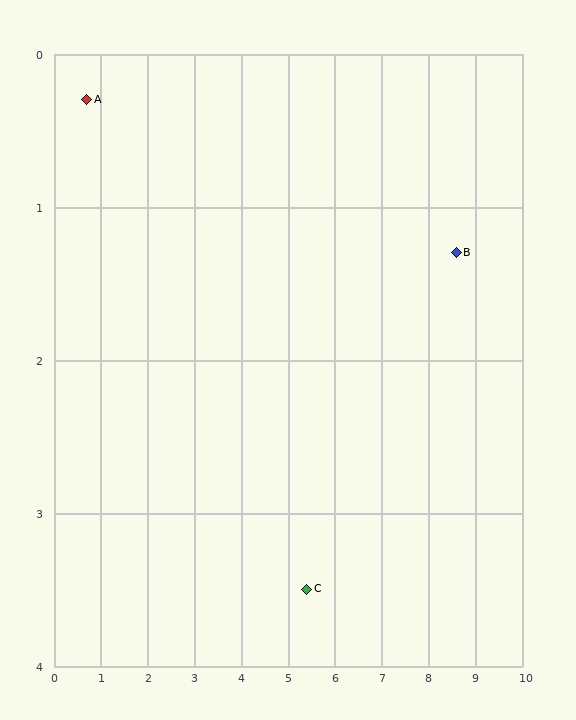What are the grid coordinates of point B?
Point B is at approximately (8.6, 1.3).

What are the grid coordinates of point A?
Point A is at approximately (0.7, 0.3).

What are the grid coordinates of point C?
Point C is at approximately (5.4, 3.5).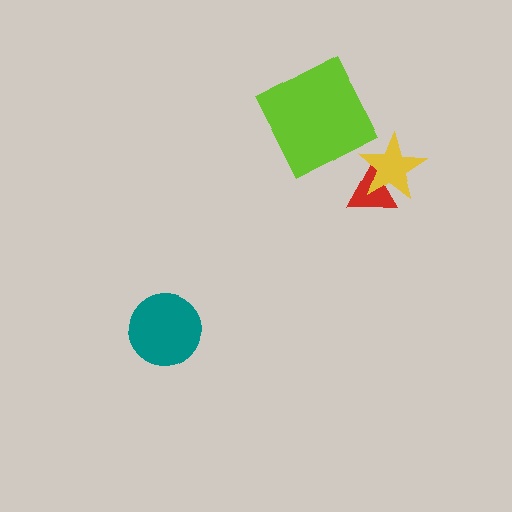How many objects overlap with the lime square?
0 objects overlap with the lime square.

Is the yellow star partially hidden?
No, no other shape covers it.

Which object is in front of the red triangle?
The yellow star is in front of the red triangle.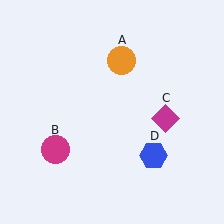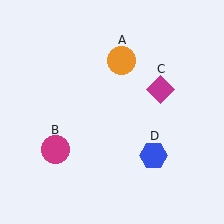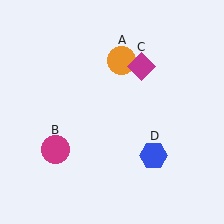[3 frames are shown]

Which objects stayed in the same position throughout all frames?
Orange circle (object A) and magenta circle (object B) and blue hexagon (object D) remained stationary.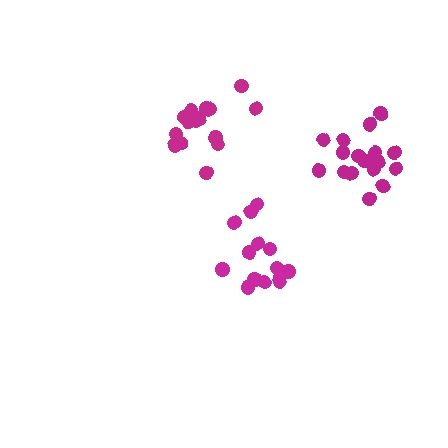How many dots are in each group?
Group 1: 16 dots, Group 2: 14 dots, Group 3: 17 dots (47 total).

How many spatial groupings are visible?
There are 3 spatial groupings.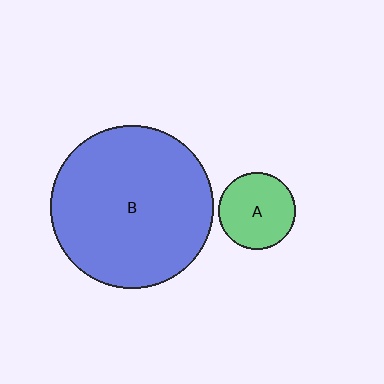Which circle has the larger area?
Circle B (blue).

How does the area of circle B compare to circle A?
Approximately 4.5 times.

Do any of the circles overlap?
No, none of the circles overlap.